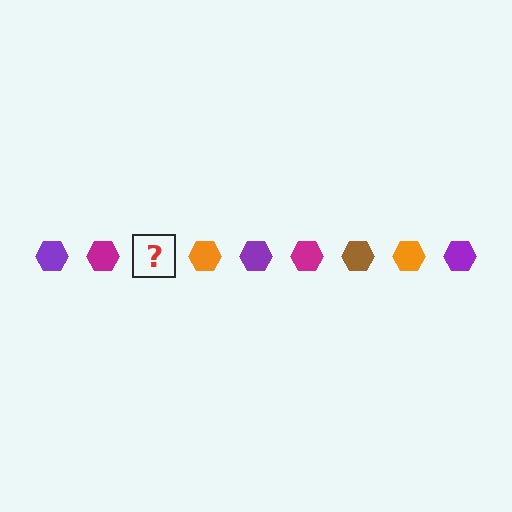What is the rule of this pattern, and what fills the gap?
The rule is that the pattern cycles through purple, magenta, brown, orange hexagons. The gap should be filled with a brown hexagon.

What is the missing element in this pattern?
The missing element is a brown hexagon.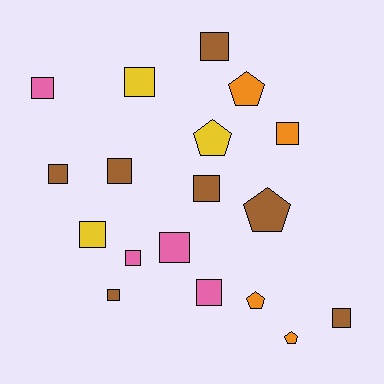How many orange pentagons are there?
There are 3 orange pentagons.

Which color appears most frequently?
Brown, with 7 objects.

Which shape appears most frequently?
Square, with 13 objects.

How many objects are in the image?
There are 18 objects.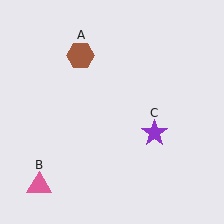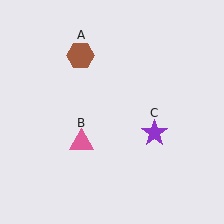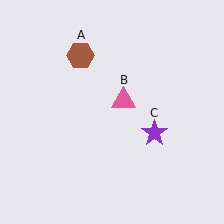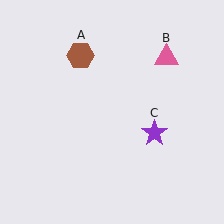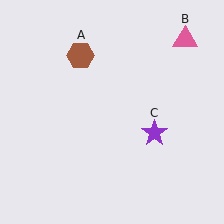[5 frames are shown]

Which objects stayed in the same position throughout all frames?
Brown hexagon (object A) and purple star (object C) remained stationary.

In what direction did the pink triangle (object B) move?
The pink triangle (object B) moved up and to the right.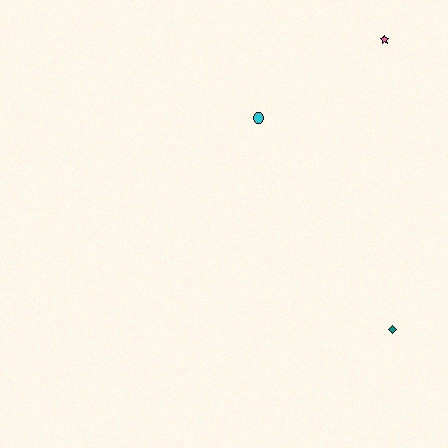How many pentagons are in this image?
There are no pentagons.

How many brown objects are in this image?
There are no brown objects.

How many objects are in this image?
There are 3 objects.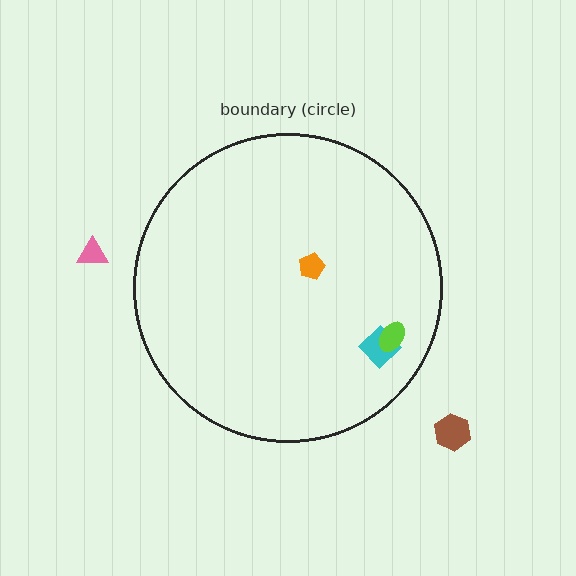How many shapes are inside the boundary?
3 inside, 2 outside.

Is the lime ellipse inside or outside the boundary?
Inside.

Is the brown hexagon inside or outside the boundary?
Outside.